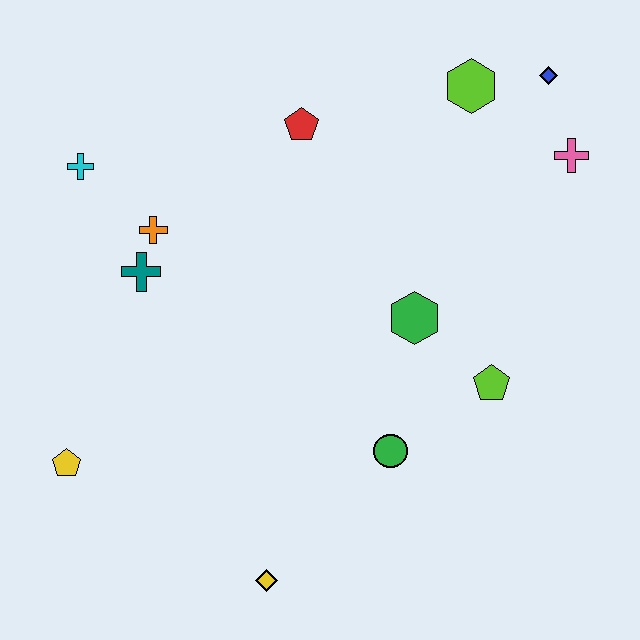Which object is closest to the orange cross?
The teal cross is closest to the orange cross.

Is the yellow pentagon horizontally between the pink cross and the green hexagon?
No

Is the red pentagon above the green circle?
Yes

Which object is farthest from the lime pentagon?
The cyan cross is farthest from the lime pentagon.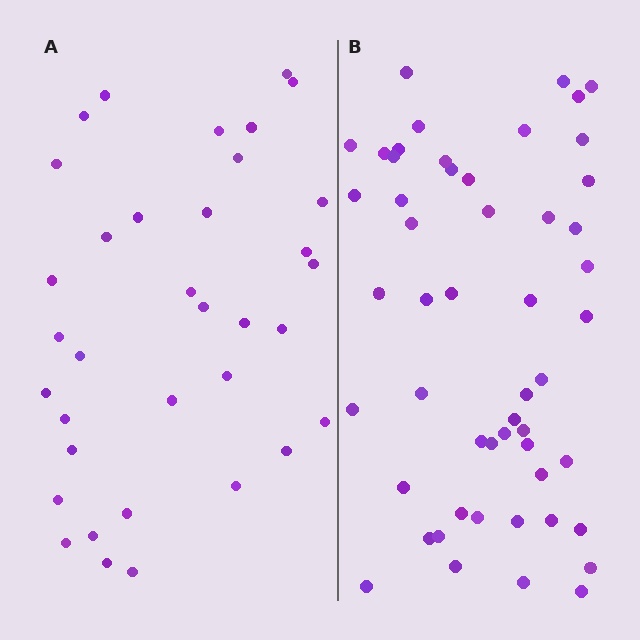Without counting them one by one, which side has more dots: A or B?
Region B (the right region) has more dots.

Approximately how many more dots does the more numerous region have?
Region B has approximately 15 more dots than region A.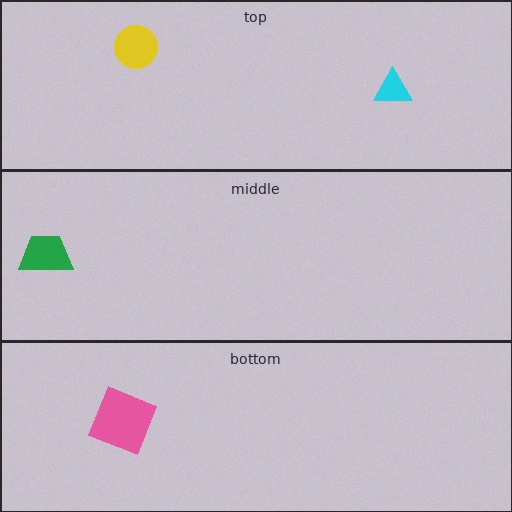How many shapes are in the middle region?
1.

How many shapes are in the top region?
2.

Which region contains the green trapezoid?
The middle region.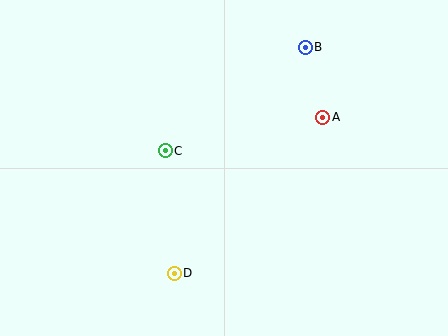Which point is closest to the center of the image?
Point C at (165, 151) is closest to the center.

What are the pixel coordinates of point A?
Point A is at (323, 117).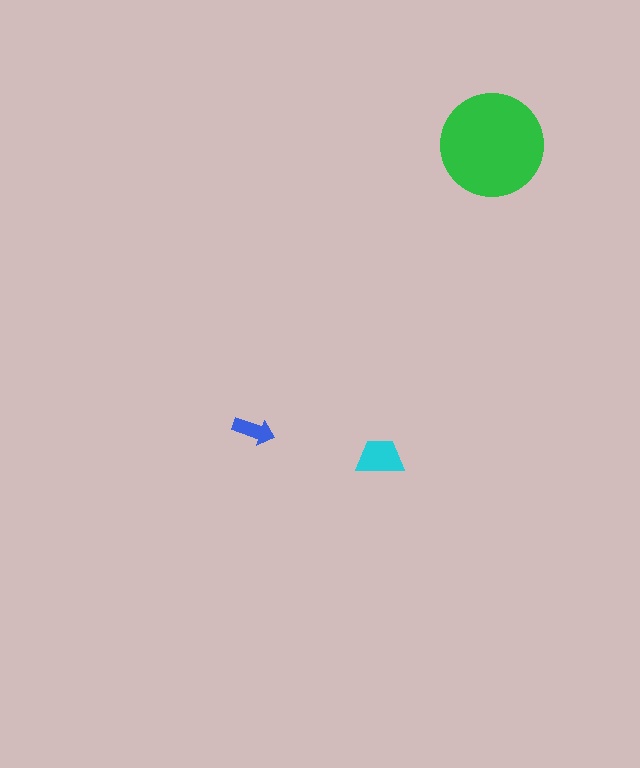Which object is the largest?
The green circle.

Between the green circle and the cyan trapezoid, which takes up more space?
The green circle.